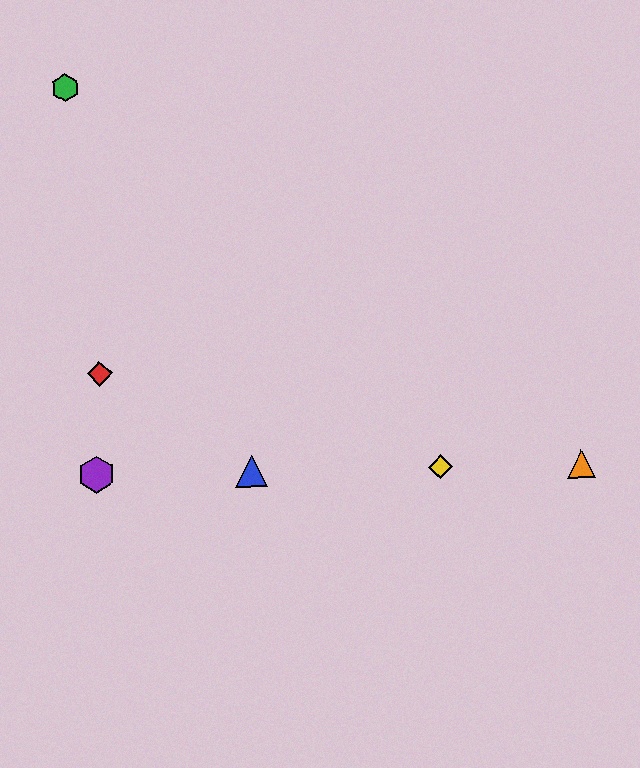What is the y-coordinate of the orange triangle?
The orange triangle is at y≈464.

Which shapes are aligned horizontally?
The blue triangle, the yellow diamond, the purple hexagon, the orange triangle are aligned horizontally.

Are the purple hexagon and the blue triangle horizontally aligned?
Yes, both are at y≈474.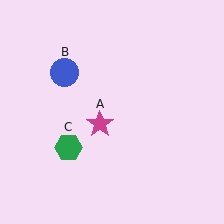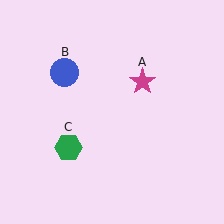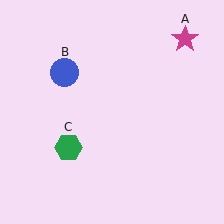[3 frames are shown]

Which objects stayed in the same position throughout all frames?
Blue circle (object B) and green hexagon (object C) remained stationary.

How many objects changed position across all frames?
1 object changed position: magenta star (object A).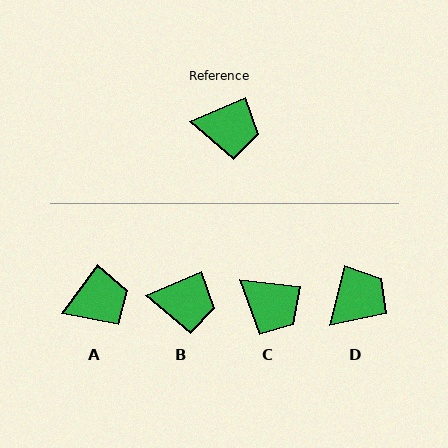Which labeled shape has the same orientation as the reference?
B.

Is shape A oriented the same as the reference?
No, it is off by about 30 degrees.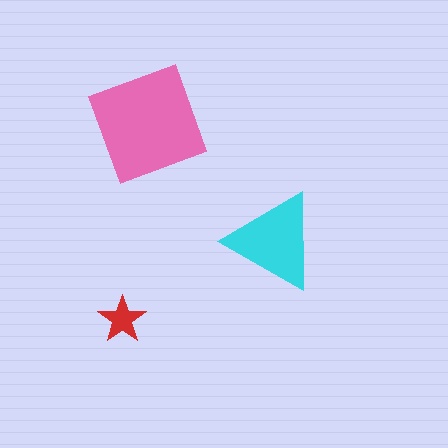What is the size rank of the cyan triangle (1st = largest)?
2nd.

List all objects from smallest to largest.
The red star, the cyan triangle, the pink square.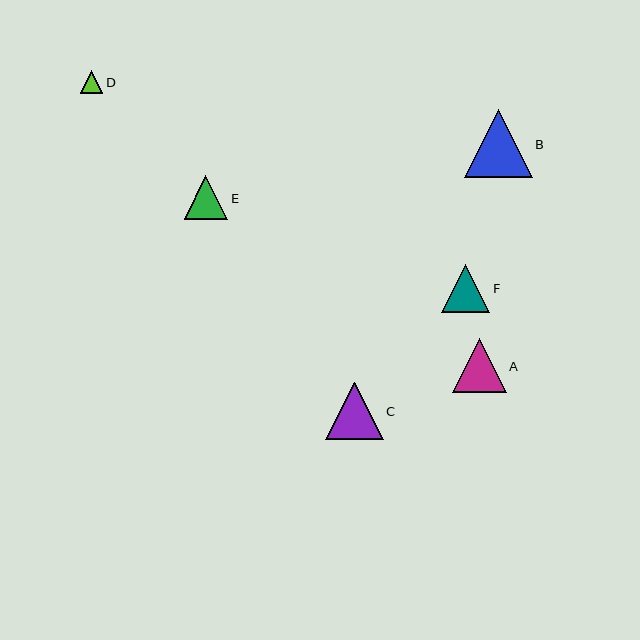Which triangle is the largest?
Triangle B is the largest with a size of approximately 68 pixels.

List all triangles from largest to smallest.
From largest to smallest: B, C, A, F, E, D.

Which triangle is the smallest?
Triangle D is the smallest with a size of approximately 22 pixels.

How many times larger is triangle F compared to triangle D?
Triangle F is approximately 2.2 times the size of triangle D.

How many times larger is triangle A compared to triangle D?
Triangle A is approximately 2.4 times the size of triangle D.